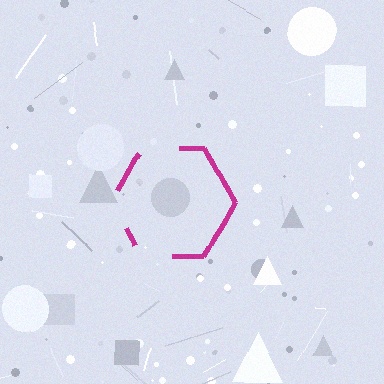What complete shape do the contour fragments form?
The contour fragments form a hexagon.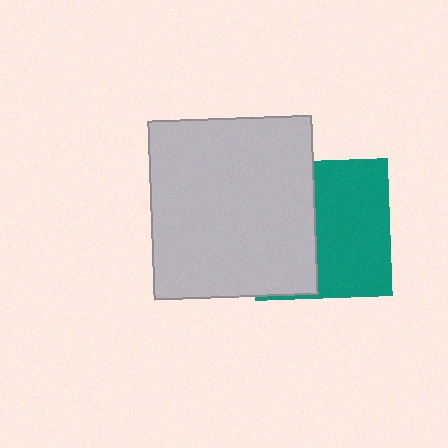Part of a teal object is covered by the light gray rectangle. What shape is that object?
It is a square.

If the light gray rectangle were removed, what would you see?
You would see the complete teal square.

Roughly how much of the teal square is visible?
About half of it is visible (roughly 55%).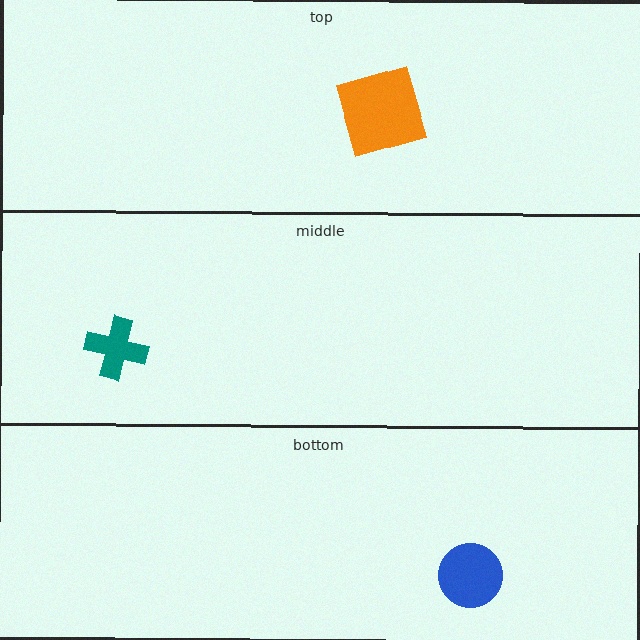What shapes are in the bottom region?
The blue circle.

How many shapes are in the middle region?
1.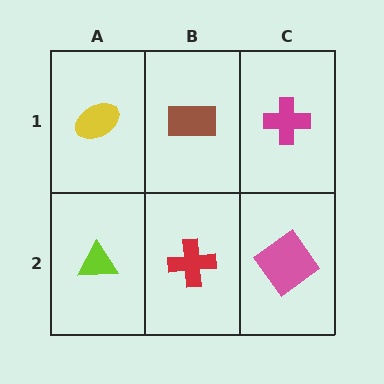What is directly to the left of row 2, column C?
A red cross.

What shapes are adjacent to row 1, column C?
A pink diamond (row 2, column C), a brown rectangle (row 1, column B).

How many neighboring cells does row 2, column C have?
2.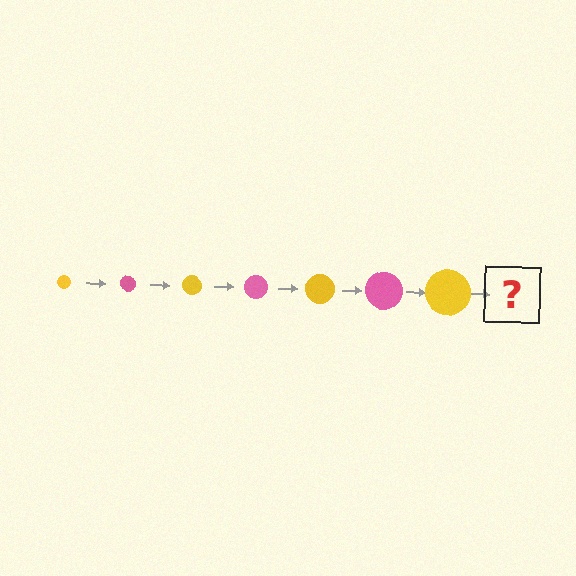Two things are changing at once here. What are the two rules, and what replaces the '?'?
The two rules are that the circle grows larger each step and the color cycles through yellow and pink. The '?' should be a pink circle, larger than the previous one.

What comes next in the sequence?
The next element should be a pink circle, larger than the previous one.